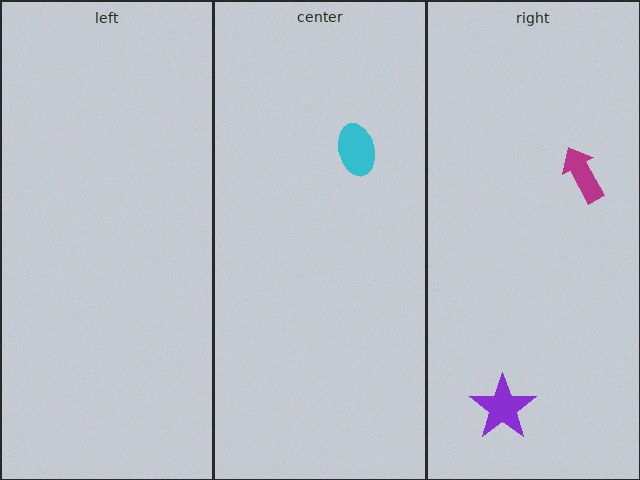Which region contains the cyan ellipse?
The center region.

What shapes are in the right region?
The purple star, the magenta arrow.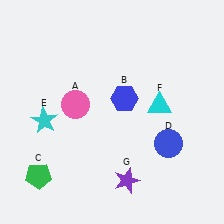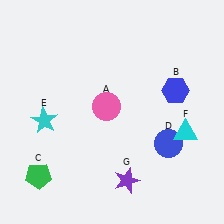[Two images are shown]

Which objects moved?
The objects that moved are: the pink circle (A), the blue hexagon (B), the cyan triangle (F).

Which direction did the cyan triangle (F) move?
The cyan triangle (F) moved down.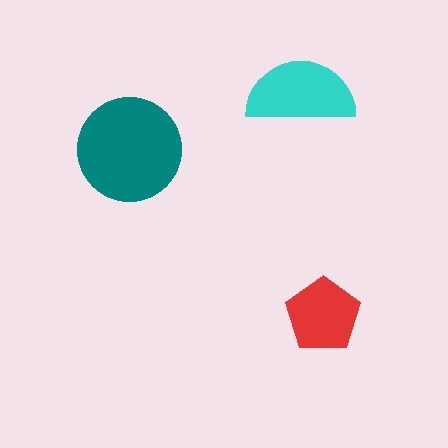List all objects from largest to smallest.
The teal circle, the cyan semicircle, the red pentagon.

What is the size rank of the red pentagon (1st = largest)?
3rd.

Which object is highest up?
The cyan semicircle is topmost.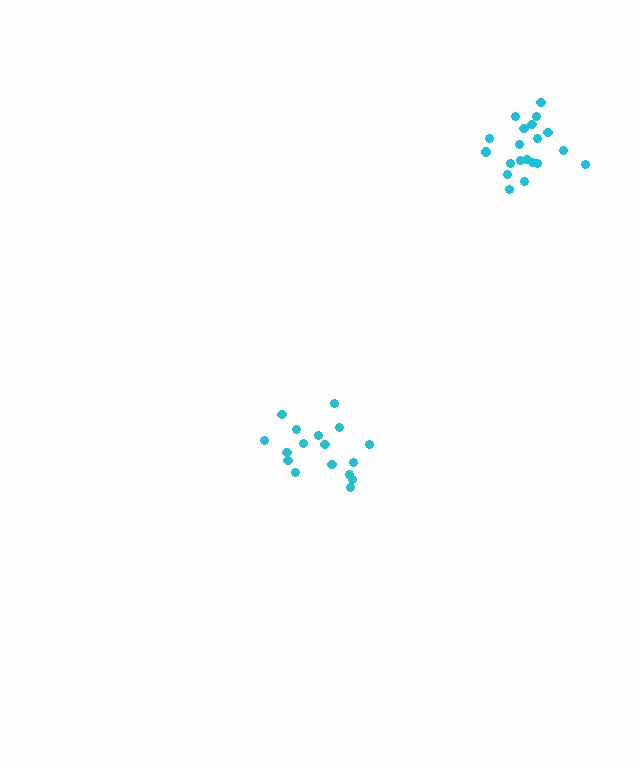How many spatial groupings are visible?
There are 2 spatial groupings.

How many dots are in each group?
Group 1: 17 dots, Group 2: 20 dots (37 total).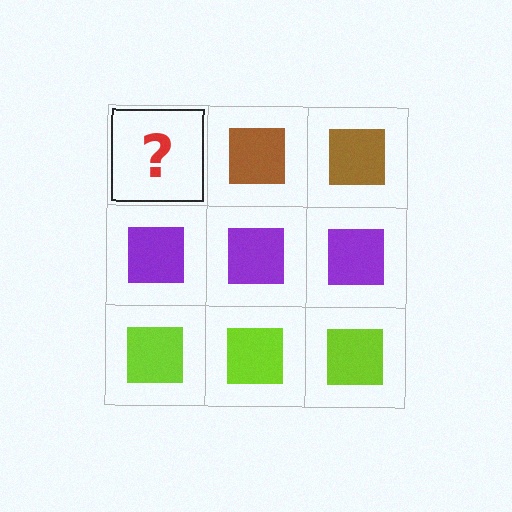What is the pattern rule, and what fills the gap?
The rule is that each row has a consistent color. The gap should be filled with a brown square.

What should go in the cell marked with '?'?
The missing cell should contain a brown square.